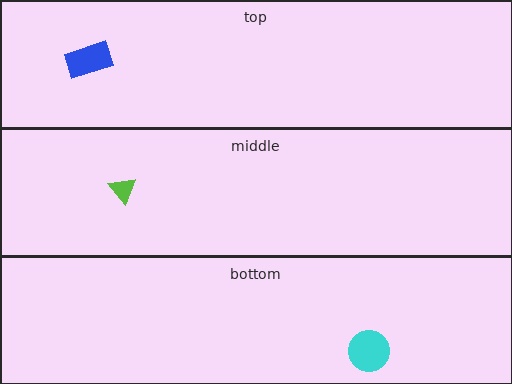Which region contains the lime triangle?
The middle region.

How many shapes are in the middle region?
1.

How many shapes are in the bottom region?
1.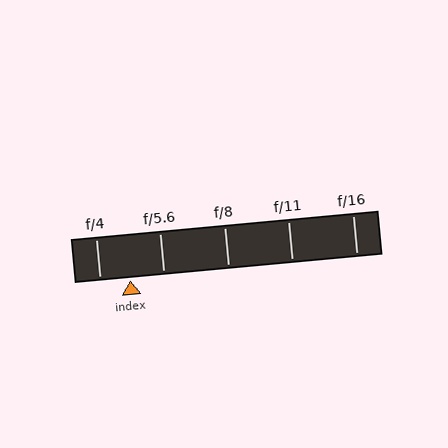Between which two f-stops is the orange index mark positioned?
The index mark is between f/4 and f/5.6.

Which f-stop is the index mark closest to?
The index mark is closest to f/4.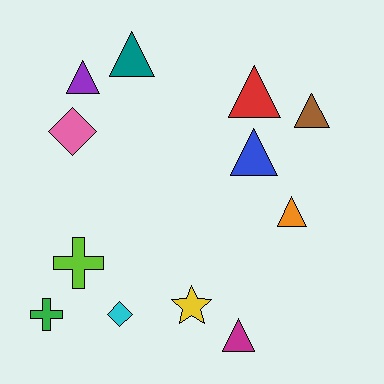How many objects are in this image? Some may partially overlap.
There are 12 objects.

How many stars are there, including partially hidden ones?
There is 1 star.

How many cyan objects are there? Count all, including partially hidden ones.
There is 1 cyan object.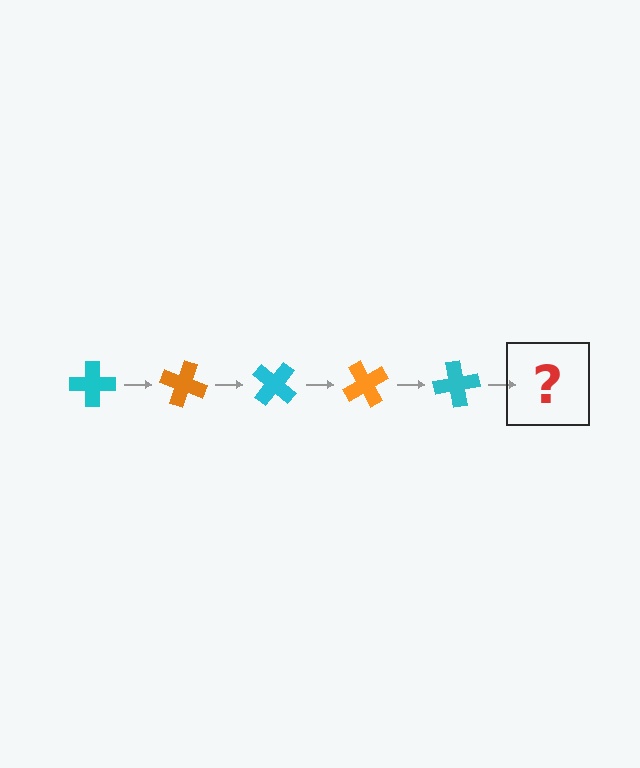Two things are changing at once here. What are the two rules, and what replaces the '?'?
The two rules are that it rotates 20 degrees each step and the color cycles through cyan and orange. The '?' should be an orange cross, rotated 100 degrees from the start.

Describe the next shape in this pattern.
It should be an orange cross, rotated 100 degrees from the start.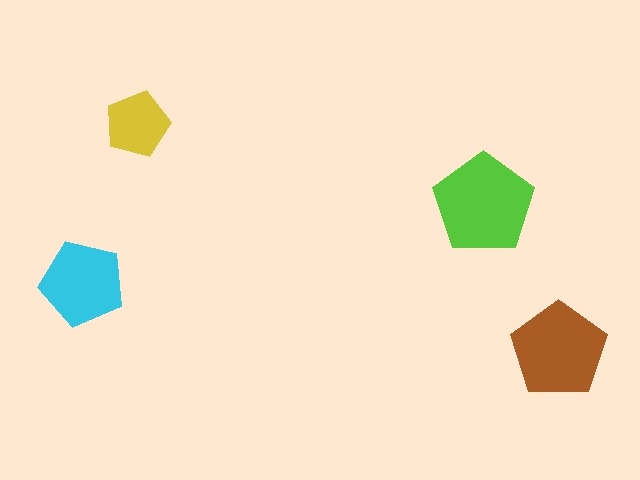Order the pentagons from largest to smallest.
the lime one, the brown one, the cyan one, the yellow one.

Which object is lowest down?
The brown pentagon is bottommost.